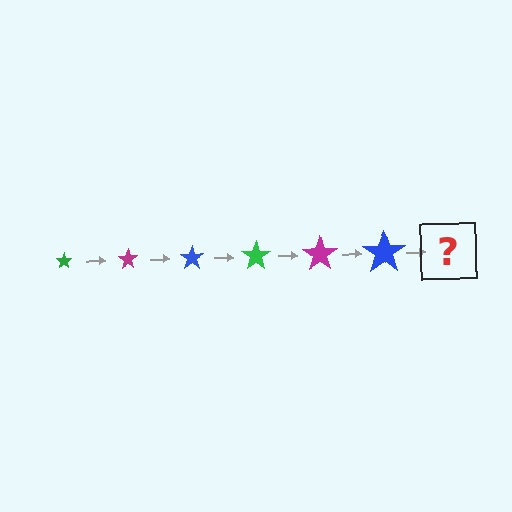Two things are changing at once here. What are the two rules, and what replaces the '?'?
The two rules are that the star grows larger each step and the color cycles through green, magenta, and blue. The '?' should be a green star, larger than the previous one.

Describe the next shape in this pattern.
It should be a green star, larger than the previous one.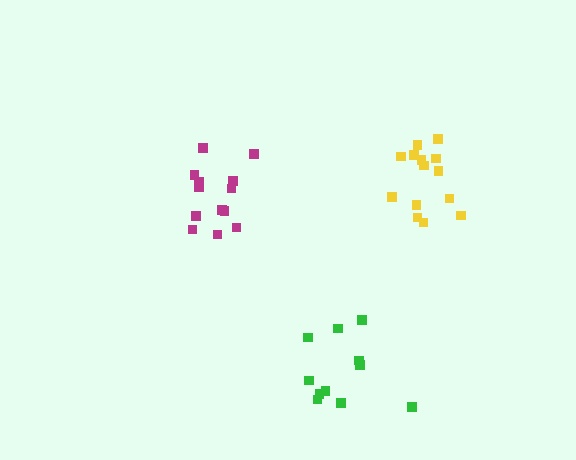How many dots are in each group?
Group 1: 14 dots, Group 2: 14 dots, Group 3: 11 dots (39 total).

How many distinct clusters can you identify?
There are 3 distinct clusters.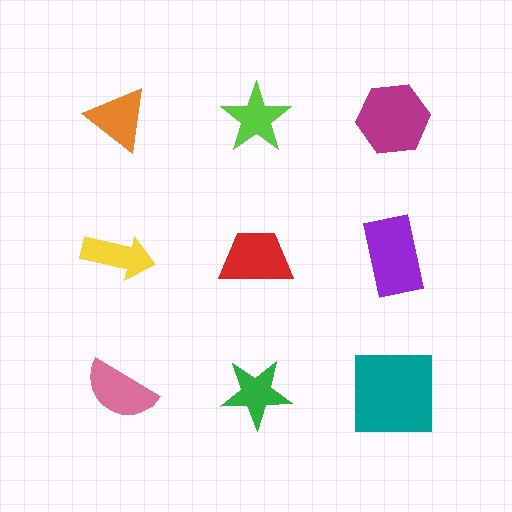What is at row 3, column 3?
A teal square.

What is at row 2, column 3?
A purple rectangle.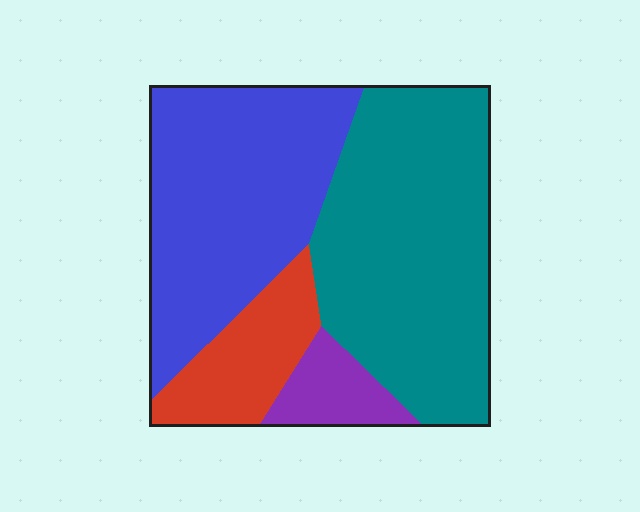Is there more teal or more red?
Teal.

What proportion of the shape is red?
Red takes up less than a sixth of the shape.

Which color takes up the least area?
Purple, at roughly 5%.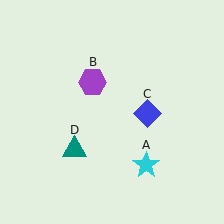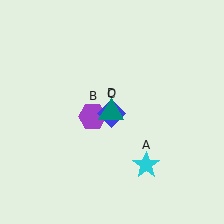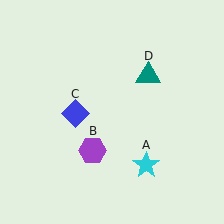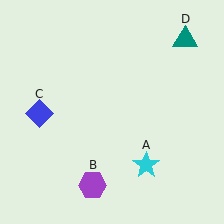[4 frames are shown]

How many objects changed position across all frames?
3 objects changed position: purple hexagon (object B), blue diamond (object C), teal triangle (object D).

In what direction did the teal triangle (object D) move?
The teal triangle (object D) moved up and to the right.